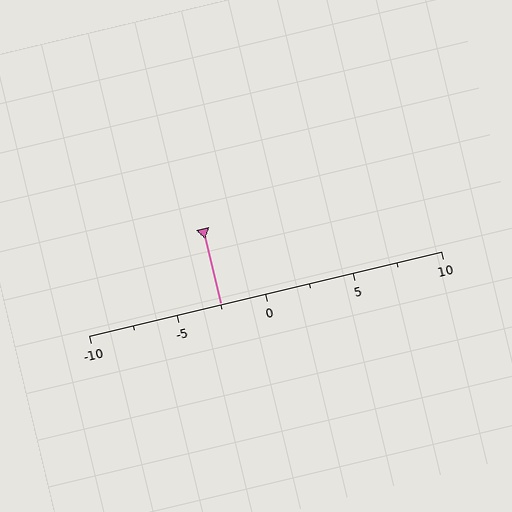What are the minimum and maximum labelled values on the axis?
The axis runs from -10 to 10.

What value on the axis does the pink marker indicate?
The marker indicates approximately -2.5.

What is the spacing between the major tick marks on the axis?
The major ticks are spaced 5 apart.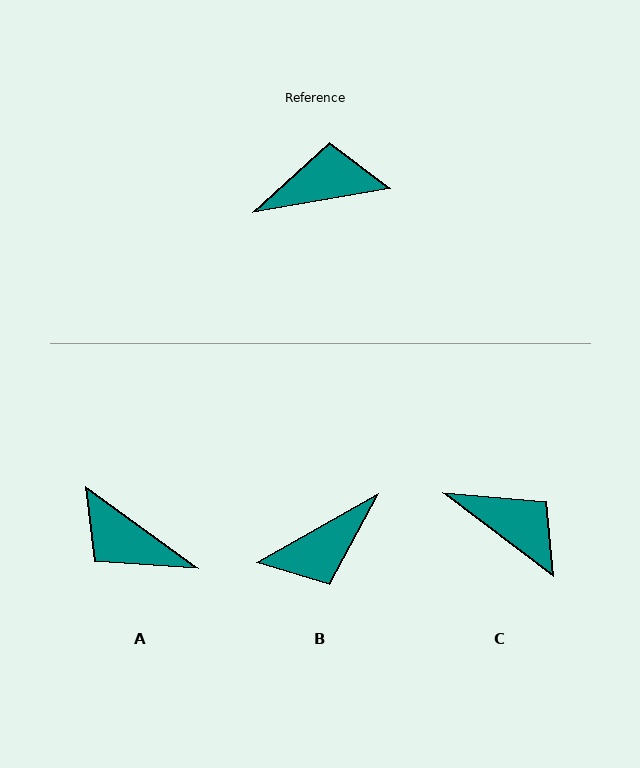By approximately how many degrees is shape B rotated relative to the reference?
Approximately 160 degrees clockwise.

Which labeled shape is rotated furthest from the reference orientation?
B, about 160 degrees away.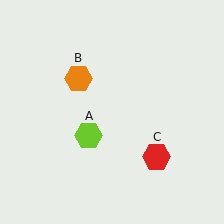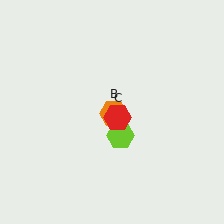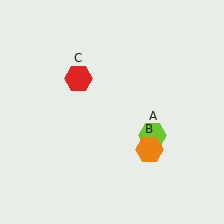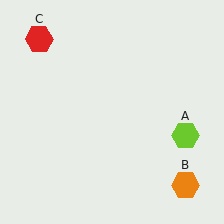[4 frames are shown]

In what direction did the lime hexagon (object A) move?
The lime hexagon (object A) moved right.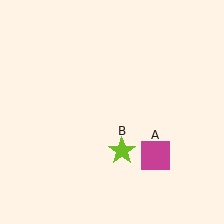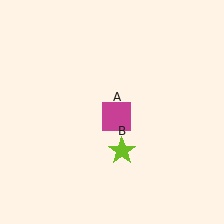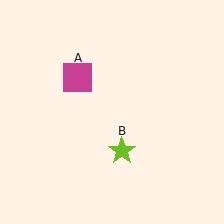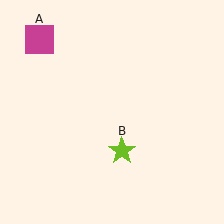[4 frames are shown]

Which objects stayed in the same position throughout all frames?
Lime star (object B) remained stationary.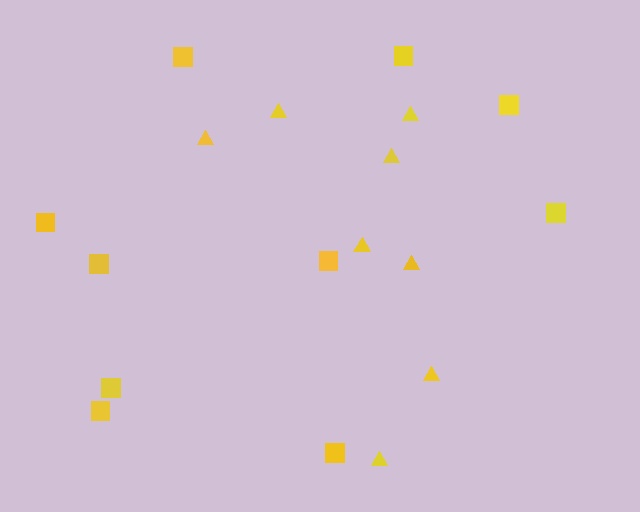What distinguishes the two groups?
There are 2 groups: one group of triangles (8) and one group of squares (10).